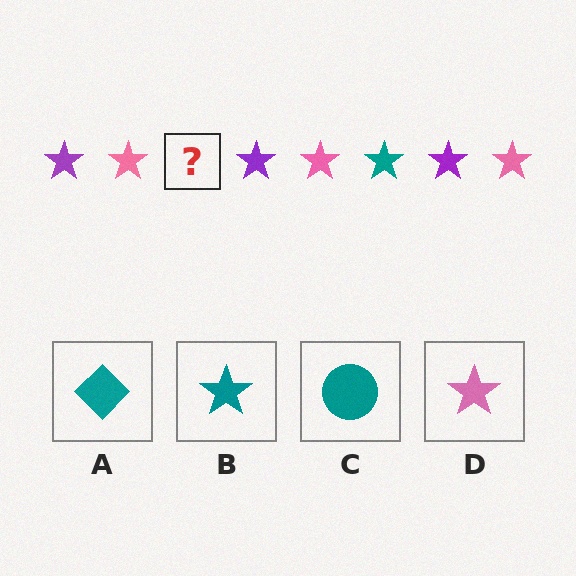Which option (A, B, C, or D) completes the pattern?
B.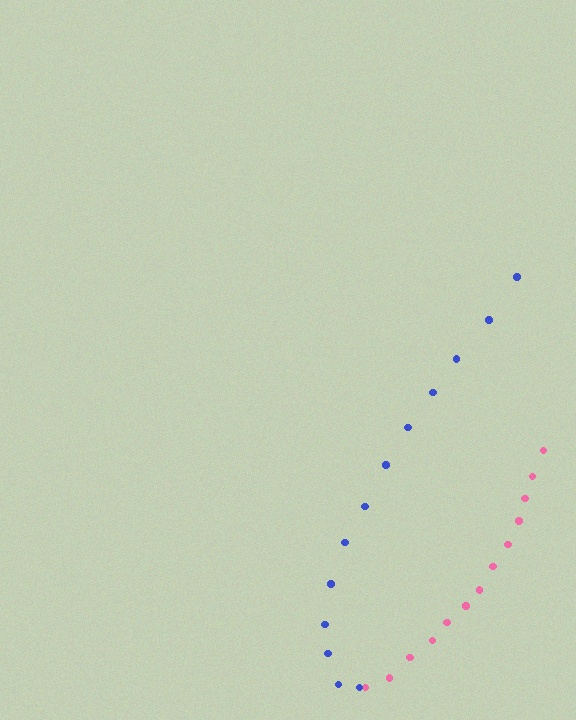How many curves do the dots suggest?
There are 2 distinct paths.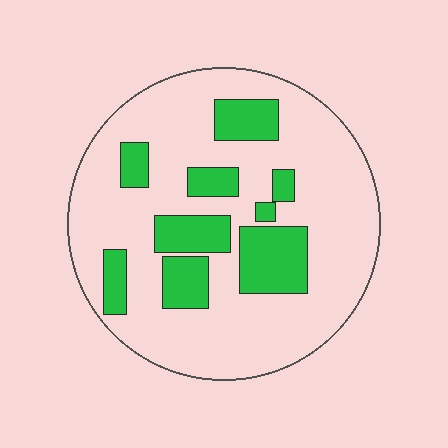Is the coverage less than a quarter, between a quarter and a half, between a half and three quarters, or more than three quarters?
Less than a quarter.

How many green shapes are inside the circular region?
9.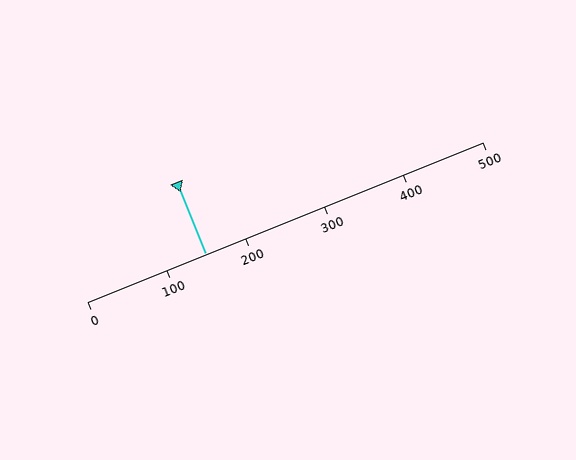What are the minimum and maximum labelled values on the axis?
The axis runs from 0 to 500.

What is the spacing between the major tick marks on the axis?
The major ticks are spaced 100 apart.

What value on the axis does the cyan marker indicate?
The marker indicates approximately 150.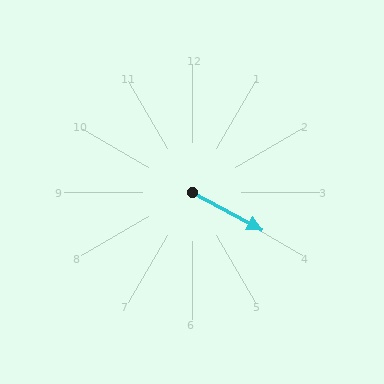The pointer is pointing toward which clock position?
Roughly 4 o'clock.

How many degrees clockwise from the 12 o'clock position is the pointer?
Approximately 119 degrees.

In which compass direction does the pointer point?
Southeast.